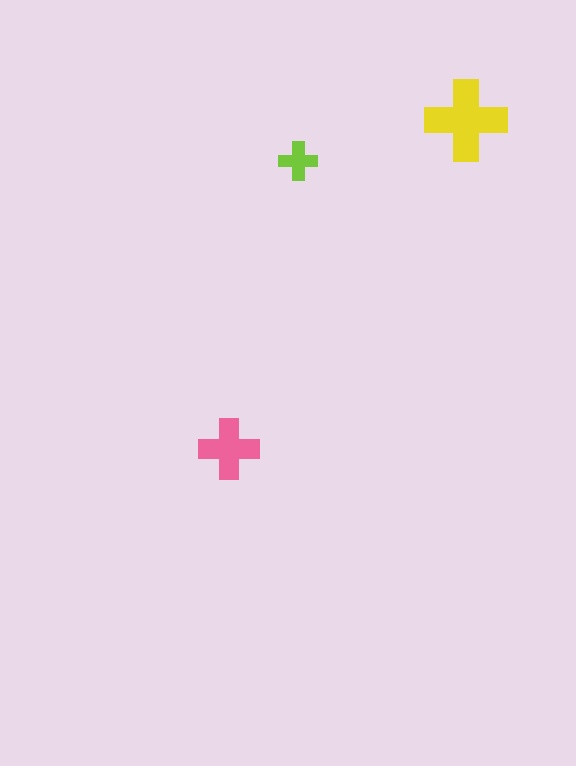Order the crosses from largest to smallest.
the yellow one, the pink one, the lime one.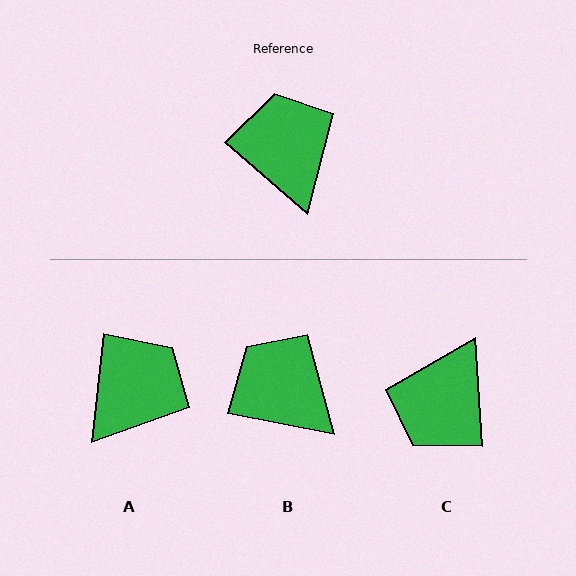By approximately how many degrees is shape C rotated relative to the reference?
Approximately 135 degrees counter-clockwise.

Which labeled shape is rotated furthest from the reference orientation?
C, about 135 degrees away.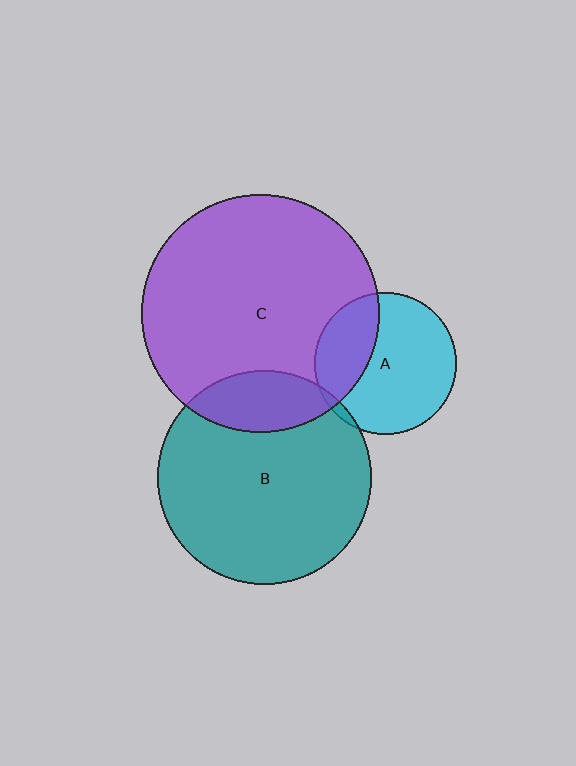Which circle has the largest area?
Circle C (purple).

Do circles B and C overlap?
Yes.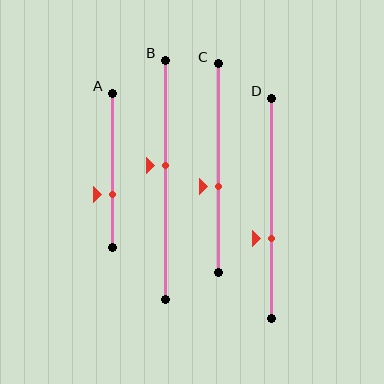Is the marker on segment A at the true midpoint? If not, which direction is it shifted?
No, the marker on segment A is shifted downward by about 16% of the segment length.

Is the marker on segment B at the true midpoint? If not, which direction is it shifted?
No, the marker on segment B is shifted upward by about 6% of the segment length.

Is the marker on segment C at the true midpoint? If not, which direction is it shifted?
No, the marker on segment C is shifted downward by about 9% of the segment length.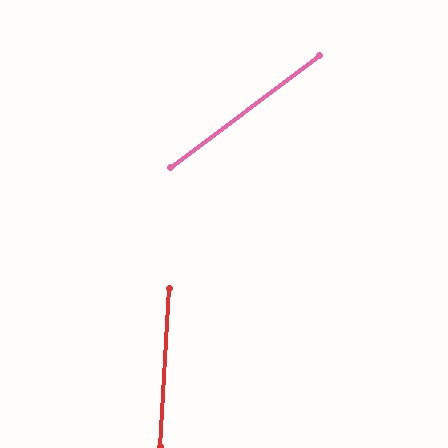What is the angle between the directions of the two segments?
Approximately 50 degrees.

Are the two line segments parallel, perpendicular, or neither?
Neither parallel nor perpendicular — they differ by about 50°.